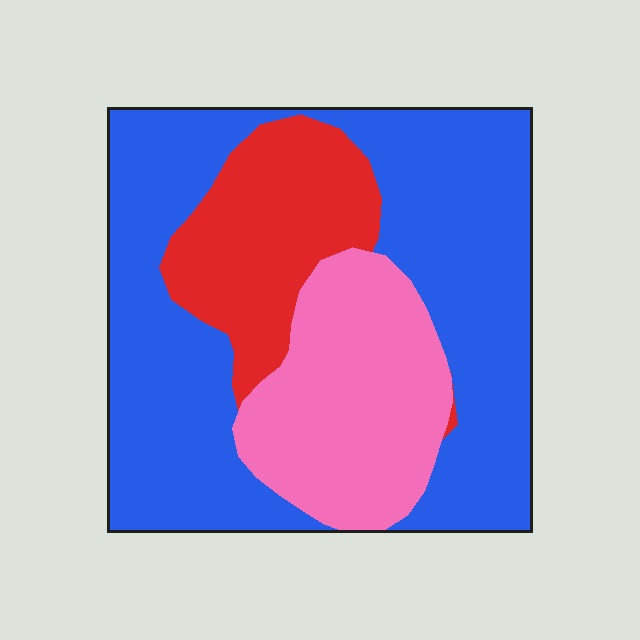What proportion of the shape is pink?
Pink covers around 25% of the shape.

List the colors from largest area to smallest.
From largest to smallest: blue, pink, red.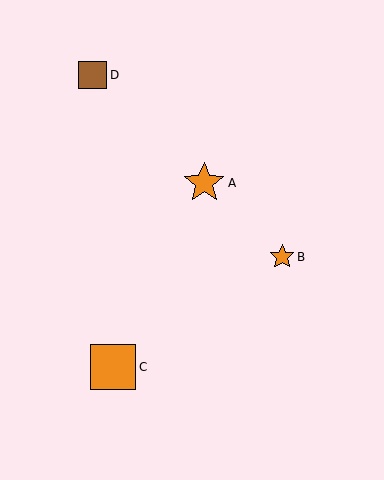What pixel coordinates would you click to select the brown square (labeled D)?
Click at (93, 75) to select the brown square D.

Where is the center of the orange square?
The center of the orange square is at (113, 367).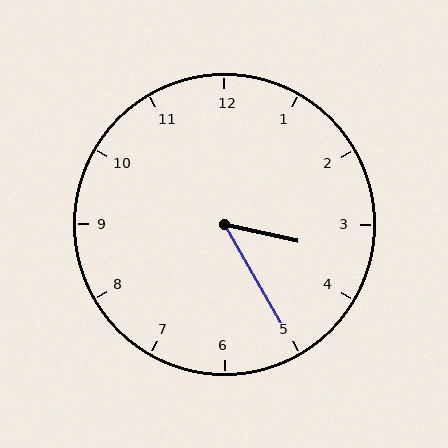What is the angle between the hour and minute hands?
Approximately 48 degrees.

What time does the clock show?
3:25.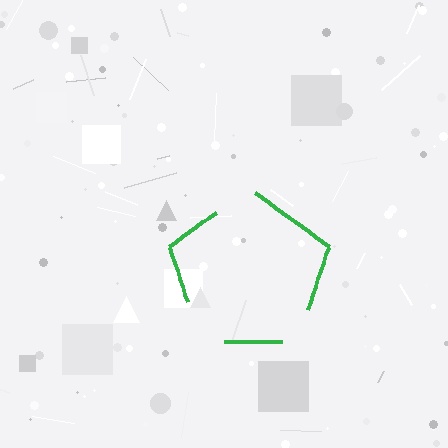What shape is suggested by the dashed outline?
The dashed outline suggests a pentagon.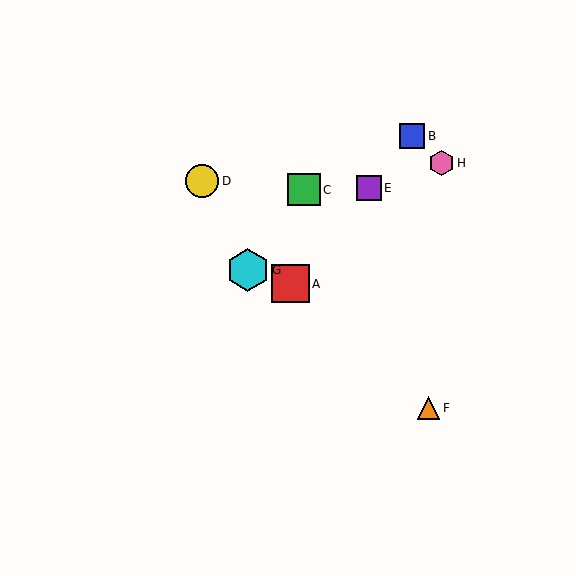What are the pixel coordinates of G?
Object G is at (248, 270).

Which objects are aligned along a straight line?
Objects A, B, E are aligned along a straight line.